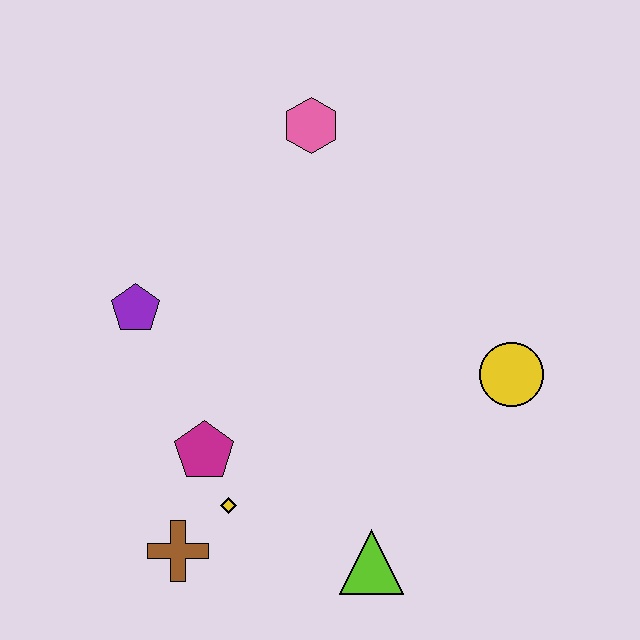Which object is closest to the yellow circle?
The lime triangle is closest to the yellow circle.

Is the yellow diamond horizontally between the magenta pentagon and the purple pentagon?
No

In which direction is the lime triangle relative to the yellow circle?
The lime triangle is below the yellow circle.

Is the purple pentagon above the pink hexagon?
No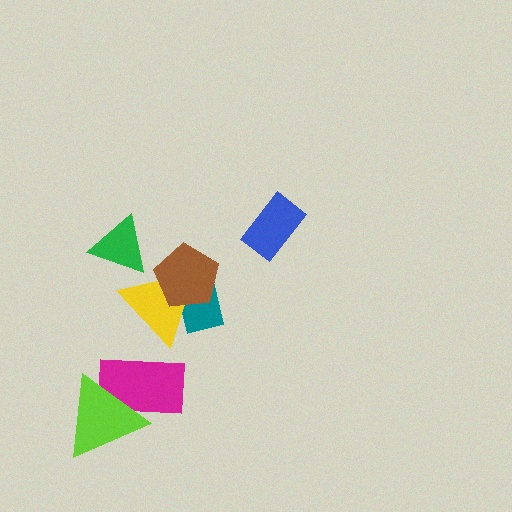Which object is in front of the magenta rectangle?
The lime triangle is in front of the magenta rectangle.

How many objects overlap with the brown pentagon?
2 objects overlap with the brown pentagon.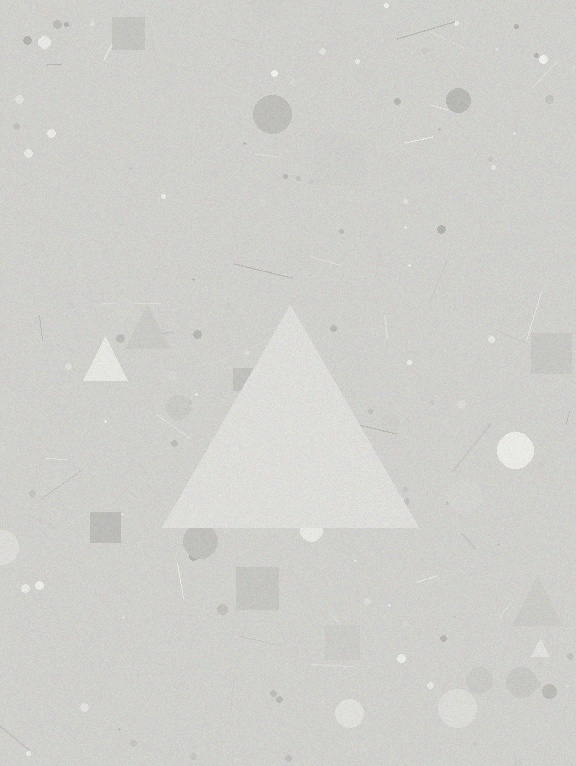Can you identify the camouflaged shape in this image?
The camouflaged shape is a triangle.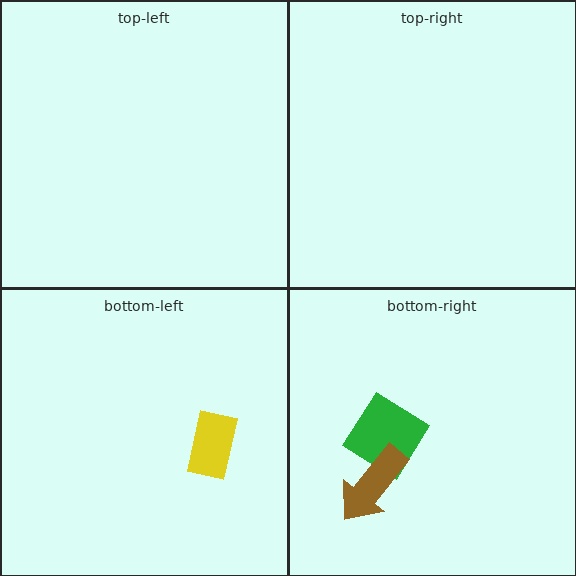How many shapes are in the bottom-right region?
2.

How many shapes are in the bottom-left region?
1.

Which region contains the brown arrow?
The bottom-right region.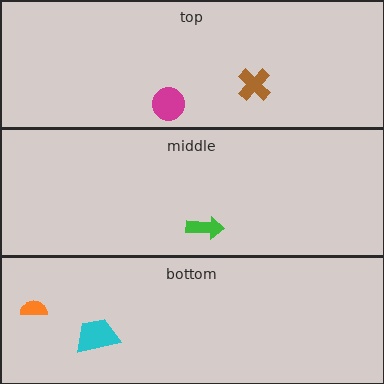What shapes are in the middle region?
The green arrow.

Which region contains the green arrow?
The middle region.